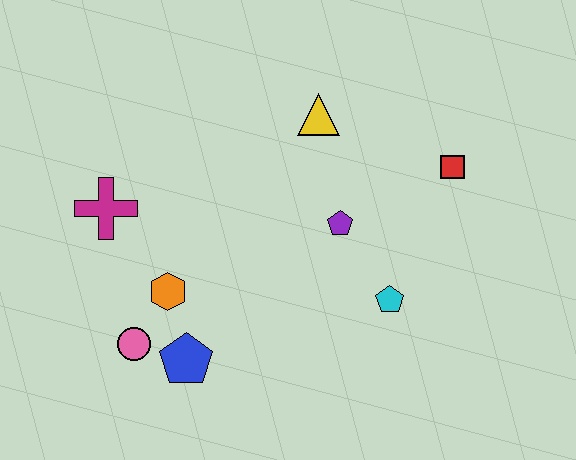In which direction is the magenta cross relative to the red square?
The magenta cross is to the left of the red square.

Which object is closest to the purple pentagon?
The cyan pentagon is closest to the purple pentagon.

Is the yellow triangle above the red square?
Yes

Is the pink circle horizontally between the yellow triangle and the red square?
No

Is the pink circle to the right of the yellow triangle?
No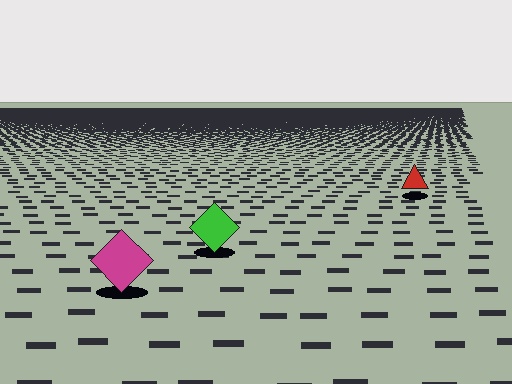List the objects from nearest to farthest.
From nearest to farthest: the magenta diamond, the green diamond, the red triangle.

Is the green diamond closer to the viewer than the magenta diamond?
No. The magenta diamond is closer — you can tell from the texture gradient: the ground texture is coarser near it.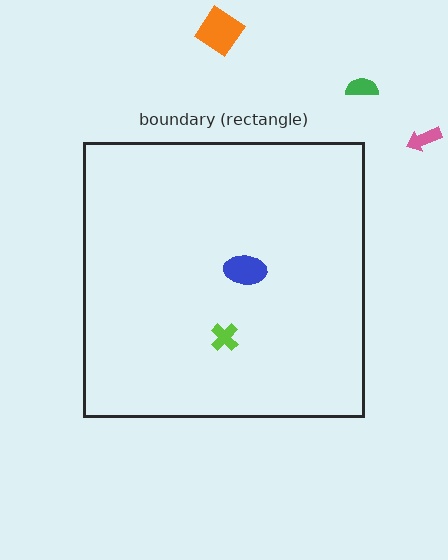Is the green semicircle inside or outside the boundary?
Outside.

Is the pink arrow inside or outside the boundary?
Outside.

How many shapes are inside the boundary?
2 inside, 3 outside.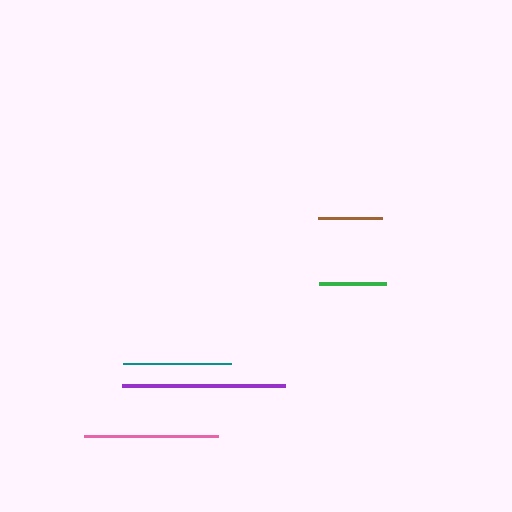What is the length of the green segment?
The green segment is approximately 67 pixels long.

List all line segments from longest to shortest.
From longest to shortest: purple, pink, teal, green, brown.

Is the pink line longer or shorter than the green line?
The pink line is longer than the green line.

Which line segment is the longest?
The purple line is the longest at approximately 163 pixels.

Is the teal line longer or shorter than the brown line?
The teal line is longer than the brown line.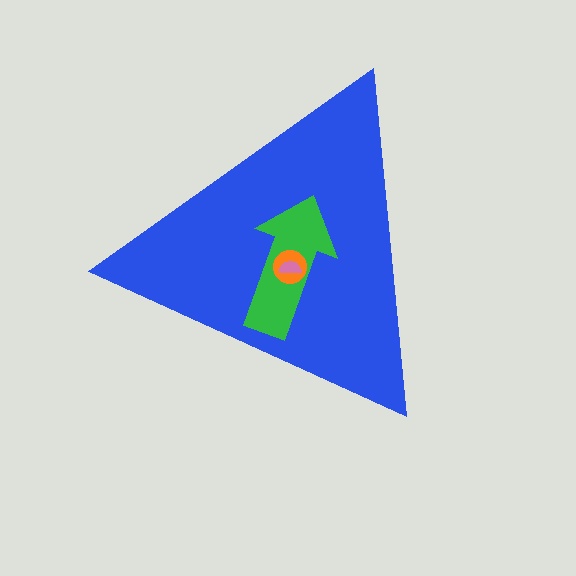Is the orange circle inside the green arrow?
Yes.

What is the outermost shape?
The blue triangle.